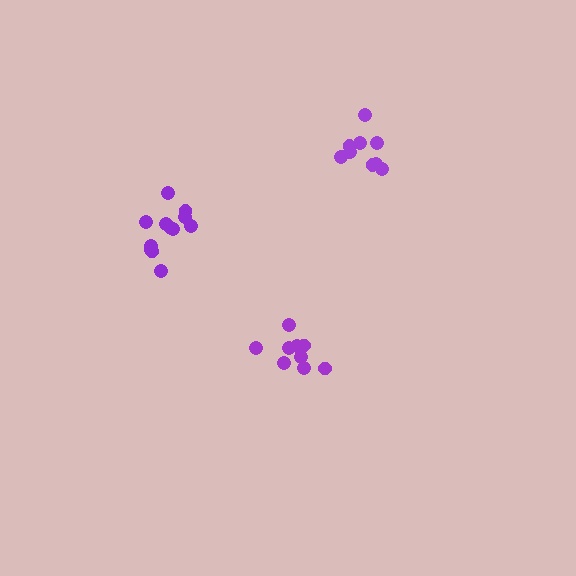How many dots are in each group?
Group 1: 9 dots, Group 2: 12 dots, Group 3: 9 dots (30 total).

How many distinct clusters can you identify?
There are 3 distinct clusters.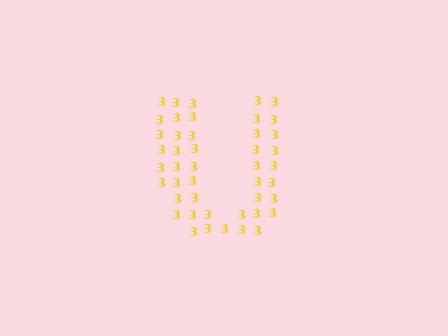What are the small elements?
The small elements are digit 3's.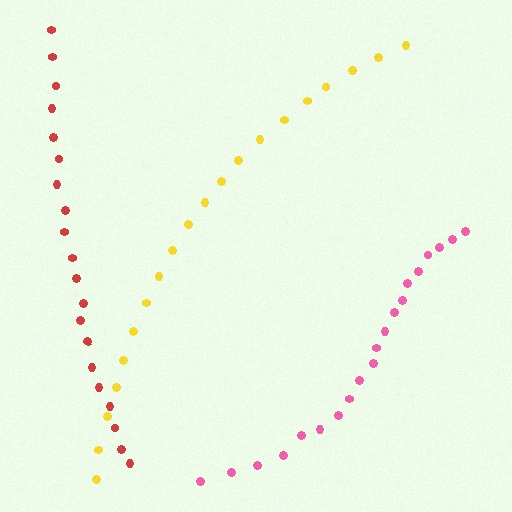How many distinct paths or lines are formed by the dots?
There are 3 distinct paths.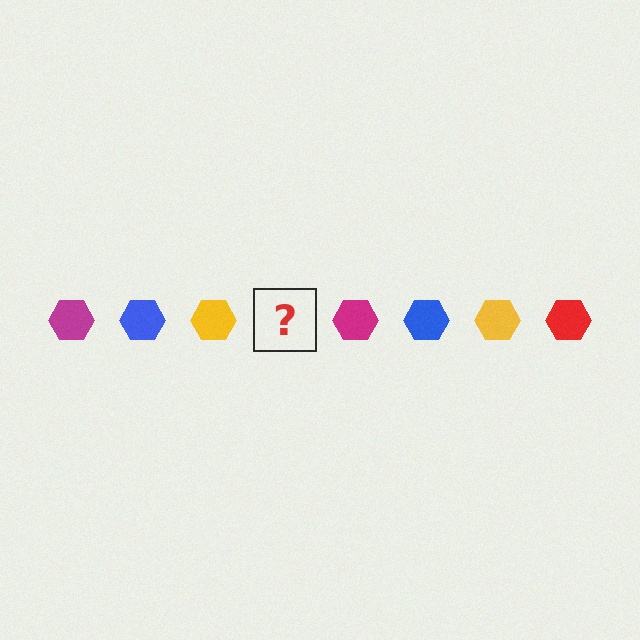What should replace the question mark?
The question mark should be replaced with a red hexagon.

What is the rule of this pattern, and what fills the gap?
The rule is that the pattern cycles through magenta, blue, yellow, red hexagons. The gap should be filled with a red hexagon.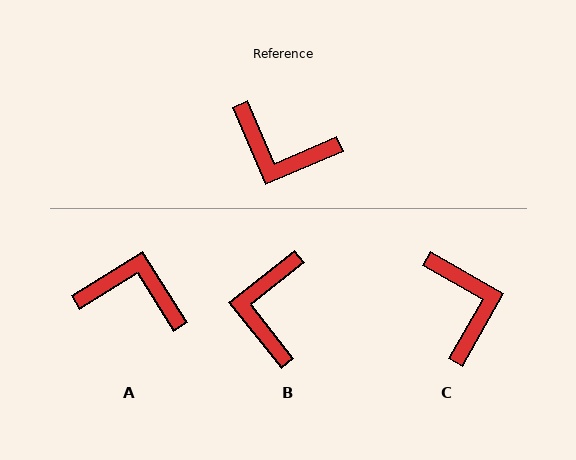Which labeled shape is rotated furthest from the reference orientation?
A, about 171 degrees away.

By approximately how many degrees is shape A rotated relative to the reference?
Approximately 171 degrees clockwise.